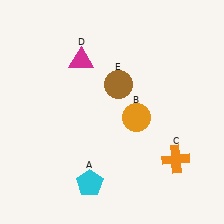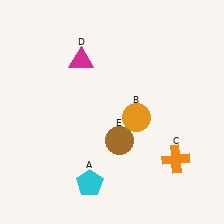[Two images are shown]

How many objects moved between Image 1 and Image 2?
1 object moved between the two images.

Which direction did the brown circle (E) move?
The brown circle (E) moved down.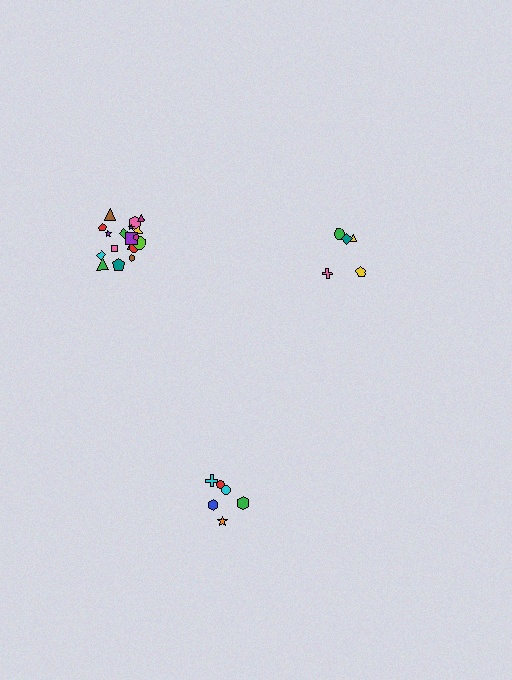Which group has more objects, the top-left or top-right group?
The top-left group.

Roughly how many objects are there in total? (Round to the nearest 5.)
Roughly 30 objects in total.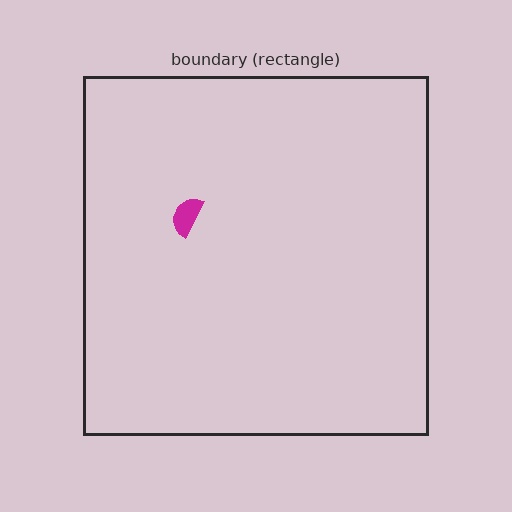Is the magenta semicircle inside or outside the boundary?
Inside.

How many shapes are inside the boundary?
1 inside, 0 outside.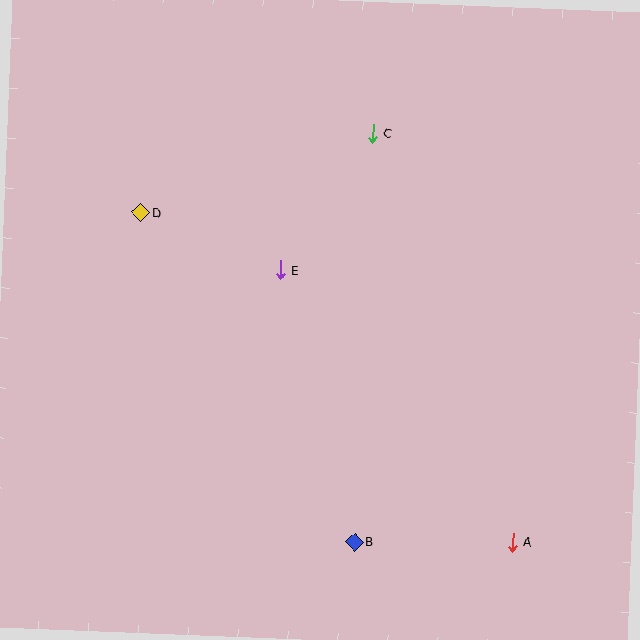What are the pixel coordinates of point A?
Point A is at (512, 542).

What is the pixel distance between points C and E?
The distance between C and E is 165 pixels.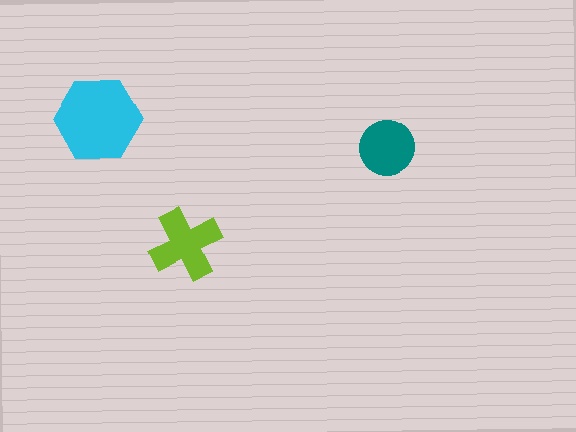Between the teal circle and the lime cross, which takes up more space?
The lime cross.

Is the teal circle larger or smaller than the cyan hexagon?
Smaller.